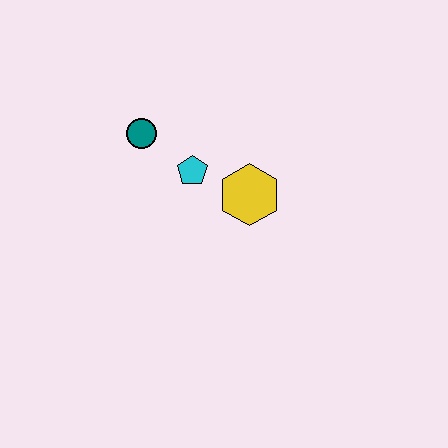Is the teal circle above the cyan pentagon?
Yes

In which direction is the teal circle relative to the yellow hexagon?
The teal circle is to the left of the yellow hexagon.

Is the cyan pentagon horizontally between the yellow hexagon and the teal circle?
Yes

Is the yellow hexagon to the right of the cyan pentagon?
Yes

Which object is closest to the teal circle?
The cyan pentagon is closest to the teal circle.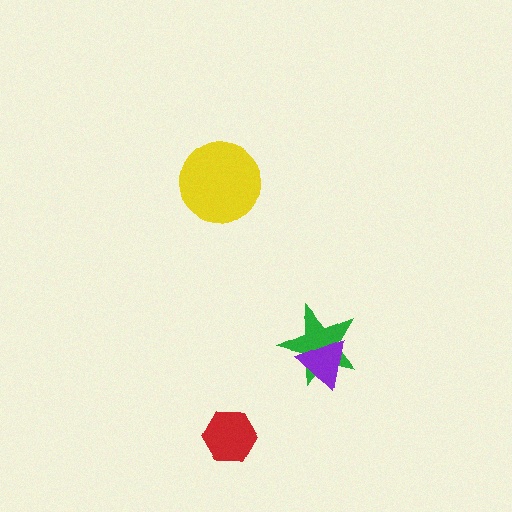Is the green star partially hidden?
Yes, it is partially covered by another shape.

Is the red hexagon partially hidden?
No, no other shape covers it.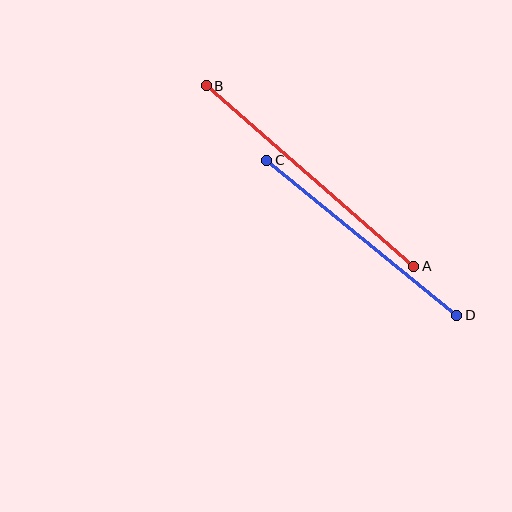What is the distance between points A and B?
The distance is approximately 275 pixels.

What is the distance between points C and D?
The distance is approximately 245 pixels.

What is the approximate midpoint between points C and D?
The midpoint is at approximately (362, 238) pixels.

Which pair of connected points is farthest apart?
Points A and B are farthest apart.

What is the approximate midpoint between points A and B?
The midpoint is at approximately (310, 176) pixels.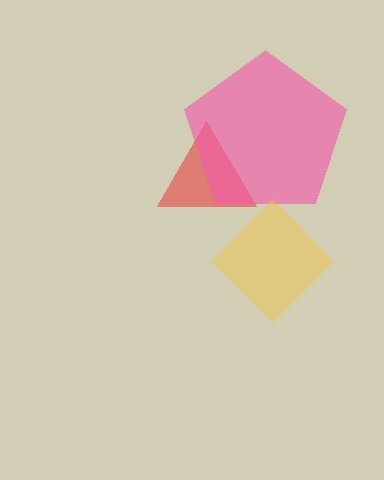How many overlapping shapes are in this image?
There are 3 overlapping shapes in the image.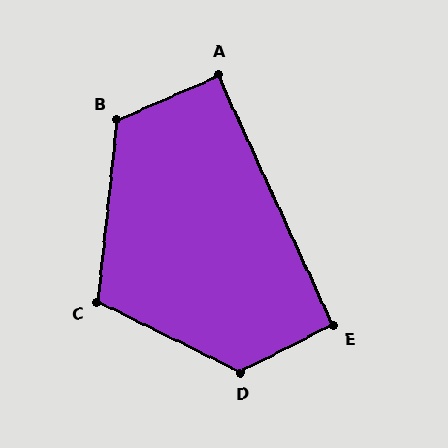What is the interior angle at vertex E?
Approximately 92 degrees (approximately right).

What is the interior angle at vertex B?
Approximately 120 degrees (obtuse).